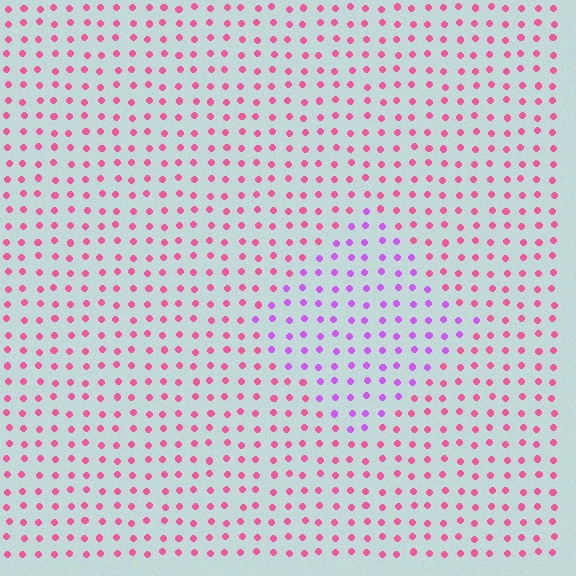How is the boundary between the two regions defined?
The boundary is defined purely by a slight shift in hue (about 46 degrees). Spacing, size, and orientation are identical on both sides.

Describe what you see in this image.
The image is filled with small pink elements in a uniform arrangement. A diamond-shaped region is visible where the elements are tinted to a slightly different hue, forming a subtle color boundary.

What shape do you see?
I see a diamond.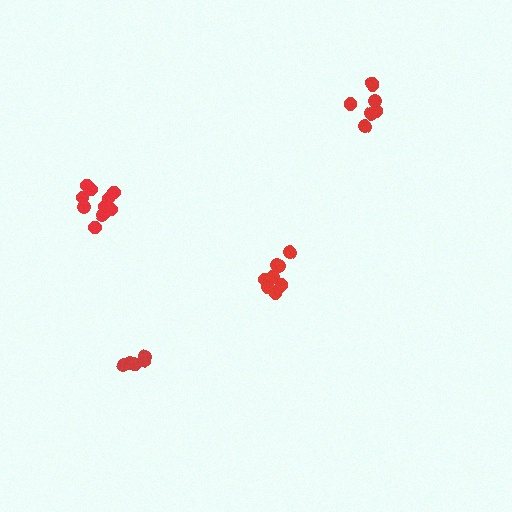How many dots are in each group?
Group 1: 7 dots, Group 2: 11 dots, Group 3: 9 dots, Group 4: 6 dots (33 total).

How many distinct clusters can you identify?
There are 4 distinct clusters.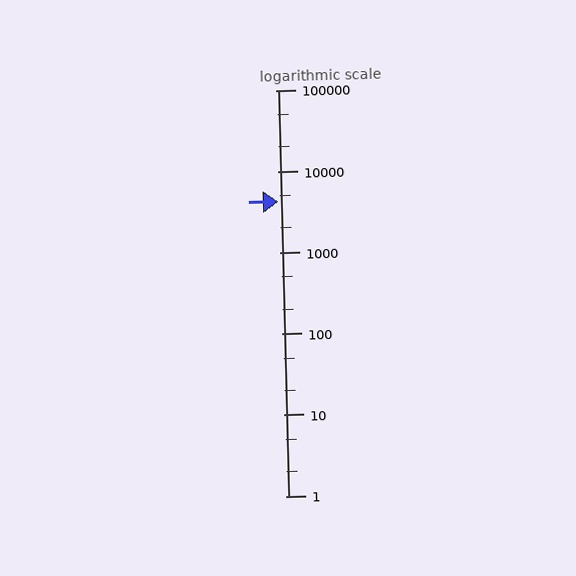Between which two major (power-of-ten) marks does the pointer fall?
The pointer is between 1000 and 10000.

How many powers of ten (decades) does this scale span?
The scale spans 5 decades, from 1 to 100000.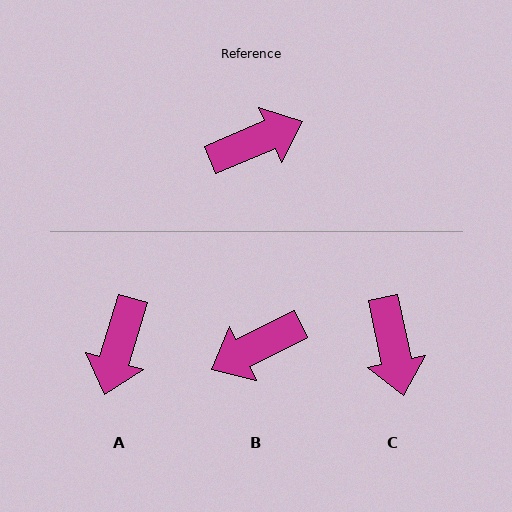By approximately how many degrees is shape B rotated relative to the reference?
Approximately 176 degrees clockwise.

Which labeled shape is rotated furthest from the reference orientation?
B, about 176 degrees away.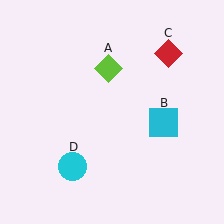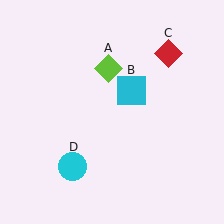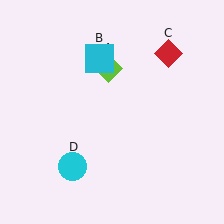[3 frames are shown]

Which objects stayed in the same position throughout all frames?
Lime diamond (object A) and red diamond (object C) and cyan circle (object D) remained stationary.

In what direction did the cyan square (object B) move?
The cyan square (object B) moved up and to the left.